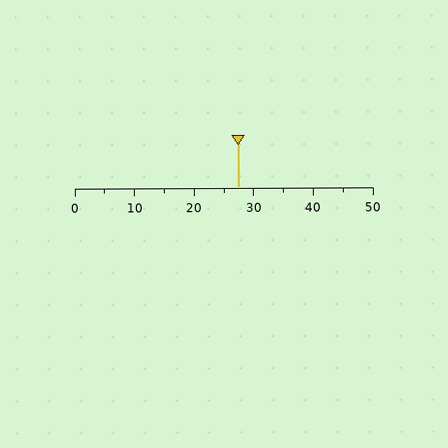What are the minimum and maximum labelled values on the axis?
The axis runs from 0 to 50.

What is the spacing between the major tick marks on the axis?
The major ticks are spaced 10 apart.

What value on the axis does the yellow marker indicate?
The marker indicates approximately 27.5.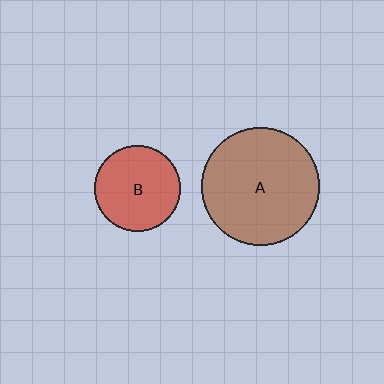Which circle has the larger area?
Circle A (brown).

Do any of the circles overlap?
No, none of the circles overlap.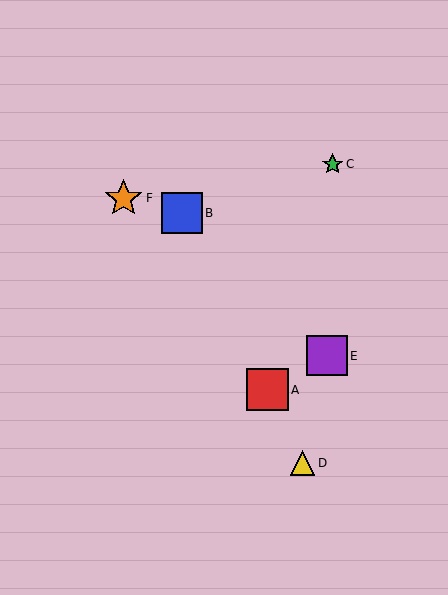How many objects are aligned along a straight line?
3 objects (A, B, D) are aligned along a straight line.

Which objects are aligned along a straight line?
Objects A, B, D are aligned along a straight line.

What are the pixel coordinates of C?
Object C is at (333, 164).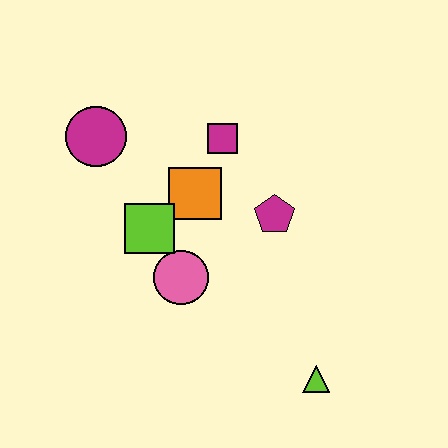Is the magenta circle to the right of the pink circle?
No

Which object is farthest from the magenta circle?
The lime triangle is farthest from the magenta circle.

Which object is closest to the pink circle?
The lime square is closest to the pink circle.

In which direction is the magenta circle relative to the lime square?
The magenta circle is above the lime square.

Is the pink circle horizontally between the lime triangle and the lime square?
Yes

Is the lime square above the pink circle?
Yes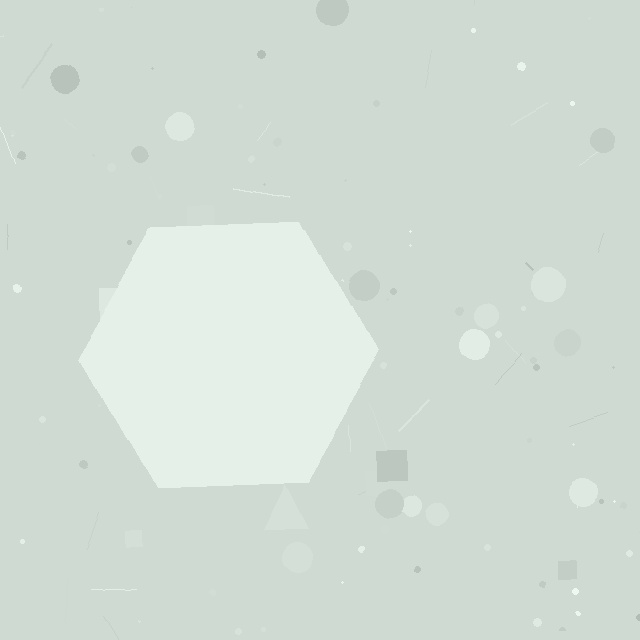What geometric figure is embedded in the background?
A hexagon is embedded in the background.